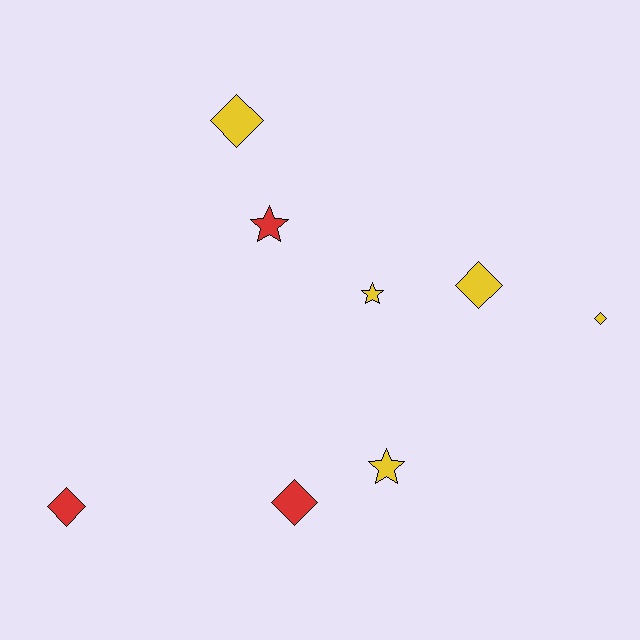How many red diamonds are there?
There are 2 red diamonds.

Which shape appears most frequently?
Diamond, with 5 objects.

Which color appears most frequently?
Yellow, with 5 objects.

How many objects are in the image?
There are 8 objects.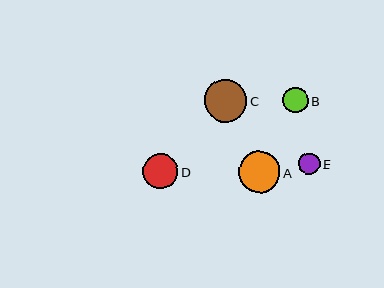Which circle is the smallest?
Circle E is the smallest with a size of approximately 21 pixels.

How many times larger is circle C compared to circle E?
Circle C is approximately 2.0 times the size of circle E.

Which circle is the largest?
Circle C is the largest with a size of approximately 43 pixels.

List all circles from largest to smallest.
From largest to smallest: C, A, D, B, E.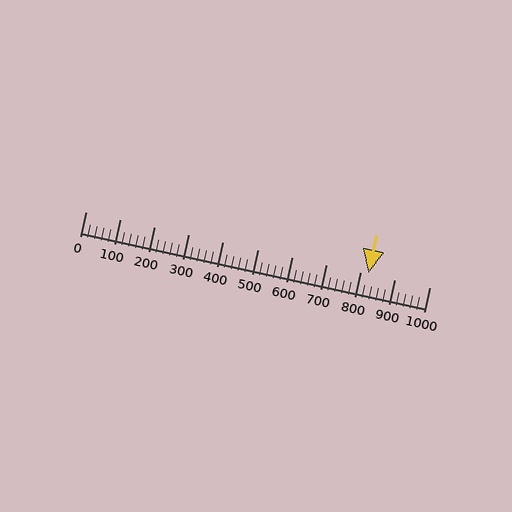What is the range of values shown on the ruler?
The ruler shows values from 0 to 1000.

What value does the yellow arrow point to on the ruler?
The yellow arrow points to approximately 823.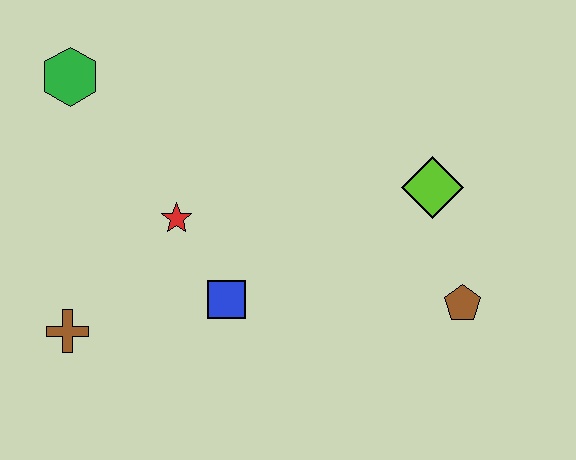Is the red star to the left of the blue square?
Yes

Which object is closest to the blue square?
The red star is closest to the blue square.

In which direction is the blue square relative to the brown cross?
The blue square is to the right of the brown cross.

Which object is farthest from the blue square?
The green hexagon is farthest from the blue square.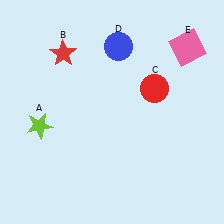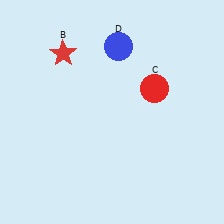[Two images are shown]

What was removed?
The lime star (A), the pink square (E) were removed in Image 2.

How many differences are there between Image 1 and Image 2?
There are 2 differences between the two images.